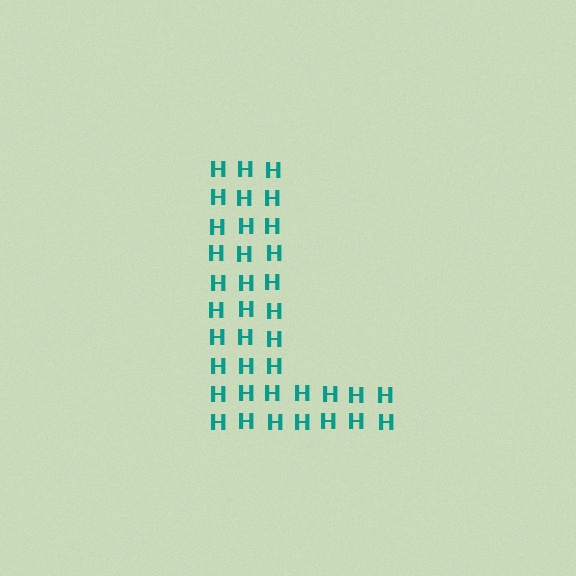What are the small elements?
The small elements are letter H's.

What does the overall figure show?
The overall figure shows the letter L.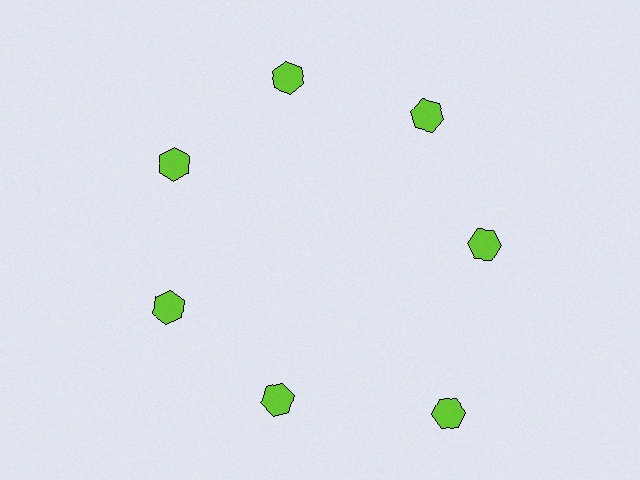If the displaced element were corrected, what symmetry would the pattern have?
It would have 7-fold rotational symmetry — the pattern would map onto itself every 51 degrees.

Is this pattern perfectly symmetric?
No. The 7 lime hexagons are arranged in a ring, but one element near the 5 o'clock position is pushed outward from the center, breaking the 7-fold rotational symmetry.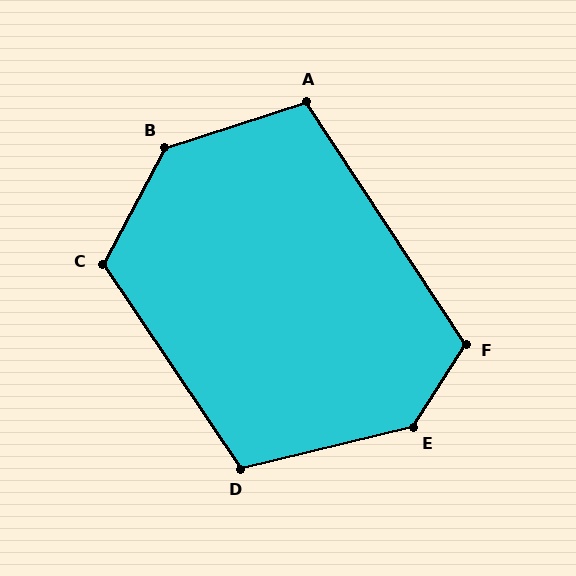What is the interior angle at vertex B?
Approximately 136 degrees (obtuse).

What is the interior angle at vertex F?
Approximately 114 degrees (obtuse).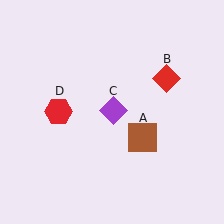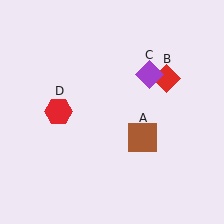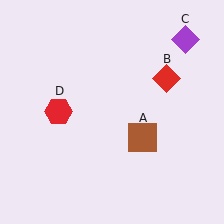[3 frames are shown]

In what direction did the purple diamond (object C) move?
The purple diamond (object C) moved up and to the right.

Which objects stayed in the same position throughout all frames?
Brown square (object A) and red diamond (object B) and red hexagon (object D) remained stationary.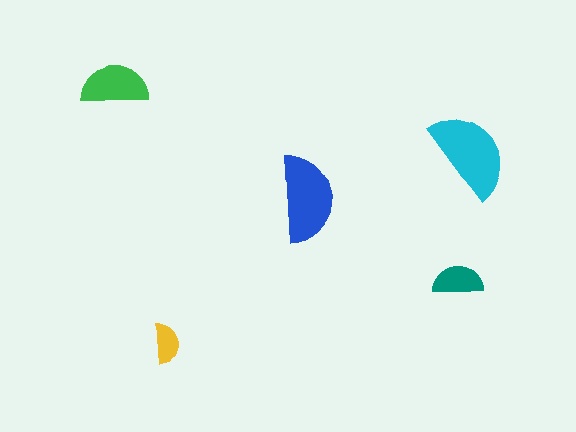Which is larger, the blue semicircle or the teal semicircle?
The blue one.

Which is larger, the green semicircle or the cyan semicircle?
The cyan one.